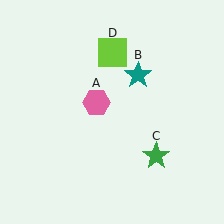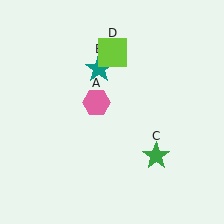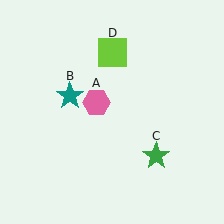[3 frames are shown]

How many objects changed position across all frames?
1 object changed position: teal star (object B).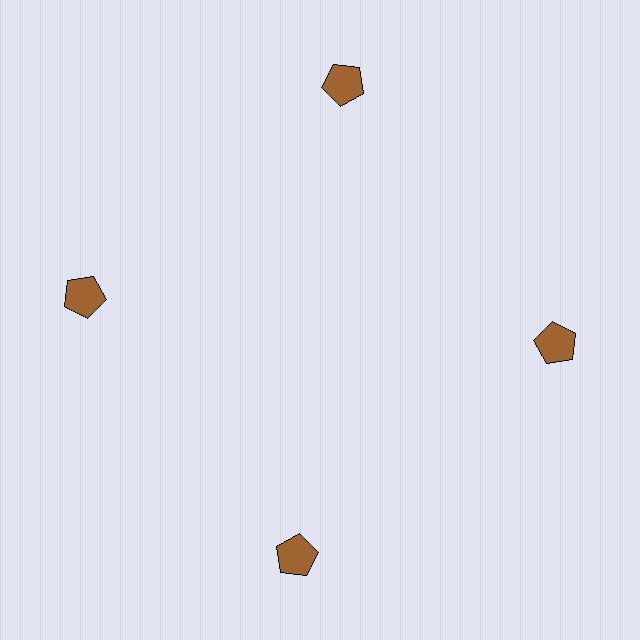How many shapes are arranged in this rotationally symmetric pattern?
There are 4 shapes, arranged in 4 groups of 1.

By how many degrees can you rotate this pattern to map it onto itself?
The pattern maps onto itself every 90 degrees of rotation.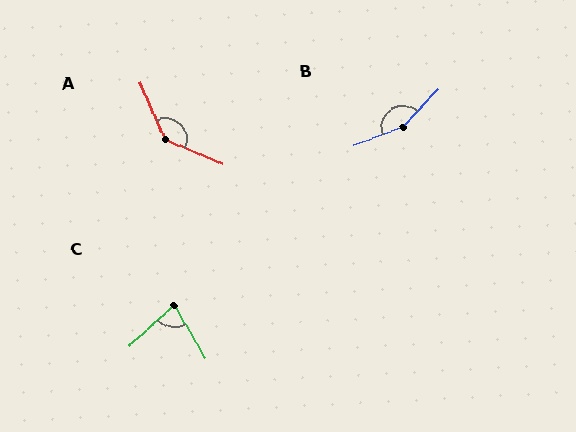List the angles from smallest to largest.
C (77°), A (138°), B (154°).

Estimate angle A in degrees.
Approximately 138 degrees.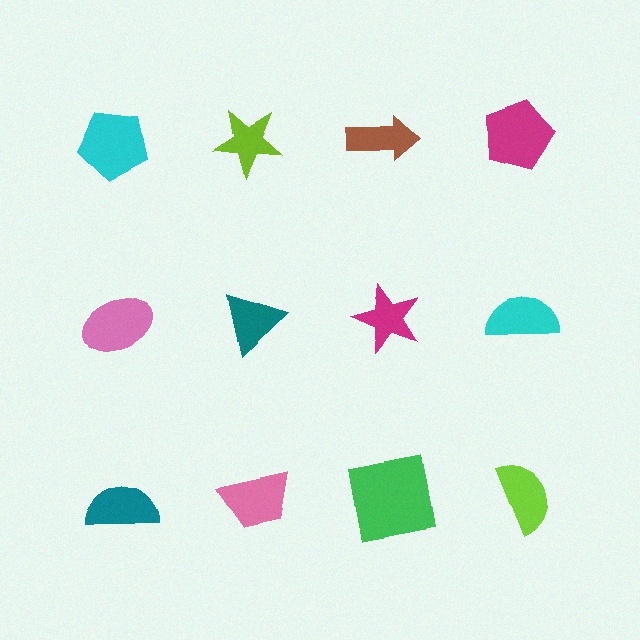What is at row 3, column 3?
A green square.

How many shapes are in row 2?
4 shapes.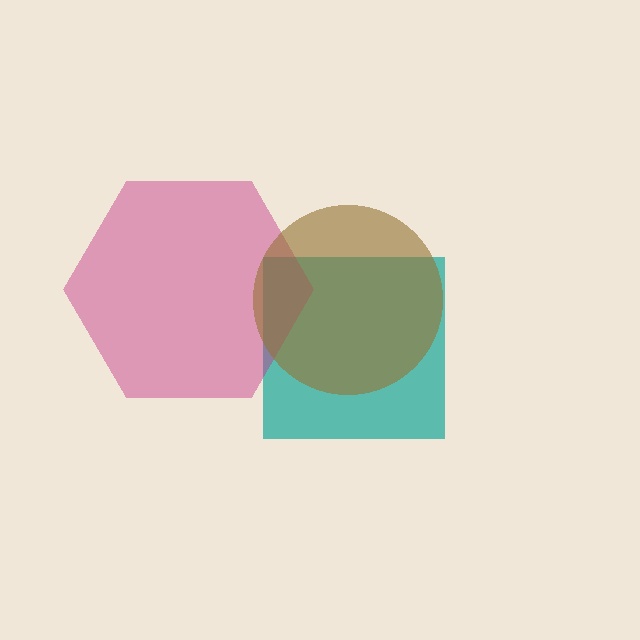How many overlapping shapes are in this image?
There are 3 overlapping shapes in the image.